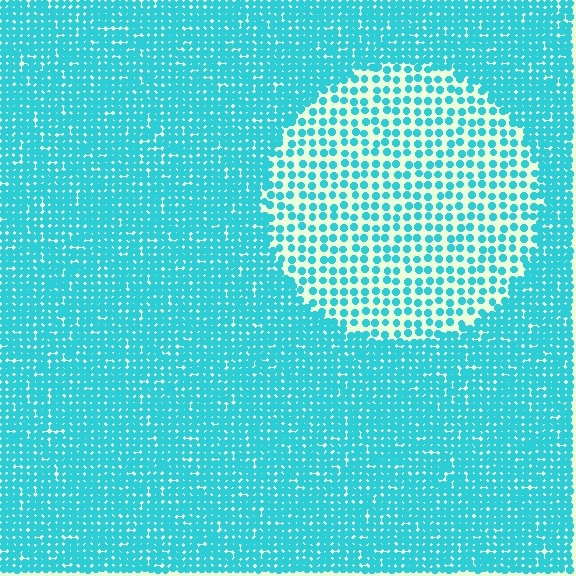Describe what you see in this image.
The image contains small cyan elements arranged at two different densities. A circle-shaped region is visible where the elements are less densely packed than the surrounding area.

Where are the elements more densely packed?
The elements are more densely packed outside the circle boundary.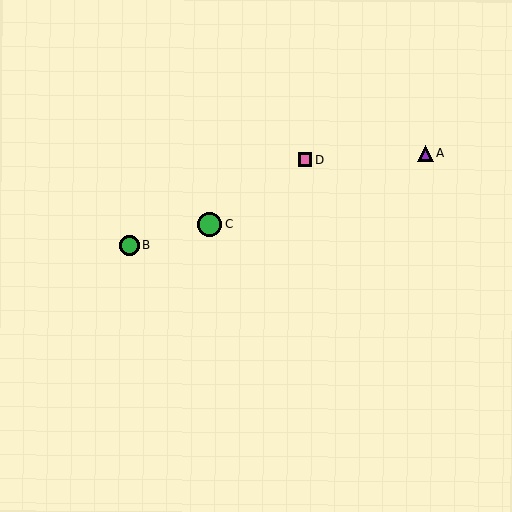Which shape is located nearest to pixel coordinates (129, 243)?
The green circle (labeled B) at (129, 245) is nearest to that location.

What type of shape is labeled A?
Shape A is a purple triangle.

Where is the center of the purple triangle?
The center of the purple triangle is at (425, 153).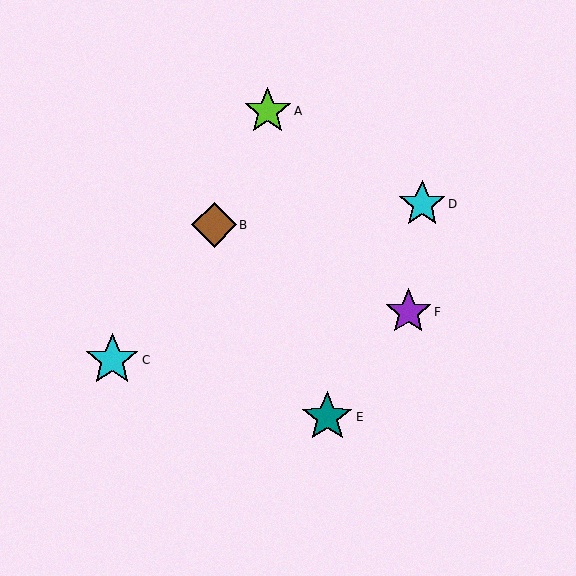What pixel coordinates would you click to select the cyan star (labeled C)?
Click at (112, 360) to select the cyan star C.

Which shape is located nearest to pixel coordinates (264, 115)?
The lime star (labeled A) at (268, 111) is nearest to that location.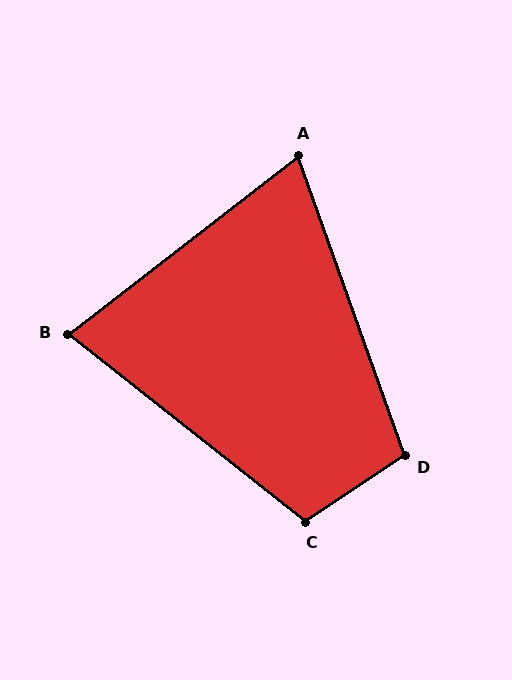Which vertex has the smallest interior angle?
A, at approximately 72 degrees.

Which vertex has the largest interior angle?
C, at approximately 108 degrees.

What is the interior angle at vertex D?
Approximately 104 degrees (obtuse).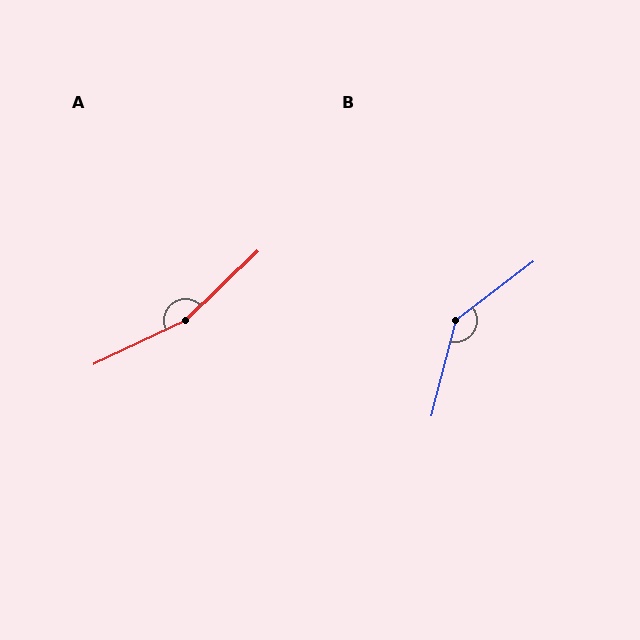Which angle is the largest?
A, at approximately 161 degrees.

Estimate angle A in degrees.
Approximately 161 degrees.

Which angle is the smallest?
B, at approximately 142 degrees.